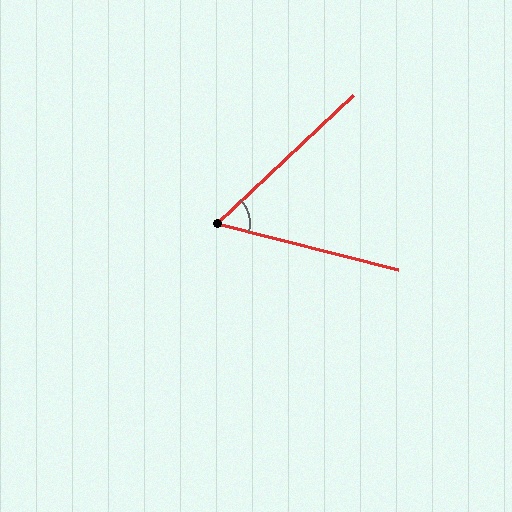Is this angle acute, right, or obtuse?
It is acute.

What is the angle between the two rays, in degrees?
Approximately 57 degrees.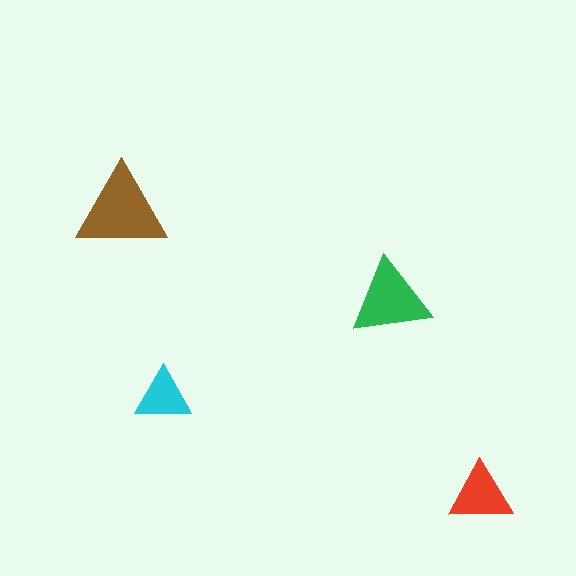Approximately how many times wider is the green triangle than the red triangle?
About 1.5 times wider.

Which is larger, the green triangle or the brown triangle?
The brown one.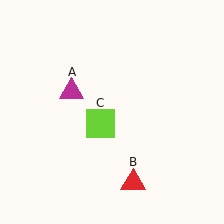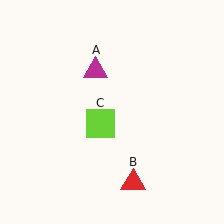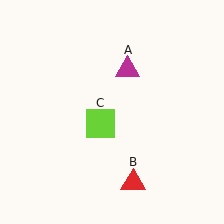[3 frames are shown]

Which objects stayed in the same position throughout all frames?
Red triangle (object B) and lime square (object C) remained stationary.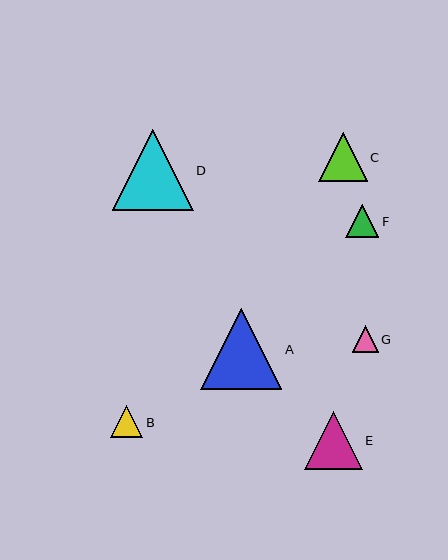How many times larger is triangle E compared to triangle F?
Triangle E is approximately 1.8 times the size of triangle F.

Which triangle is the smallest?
Triangle G is the smallest with a size of approximately 26 pixels.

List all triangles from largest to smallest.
From largest to smallest: D, A, E, C, F, B, G.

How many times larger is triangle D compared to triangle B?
Triangle D is approximately 2.5 times the size of triangle B.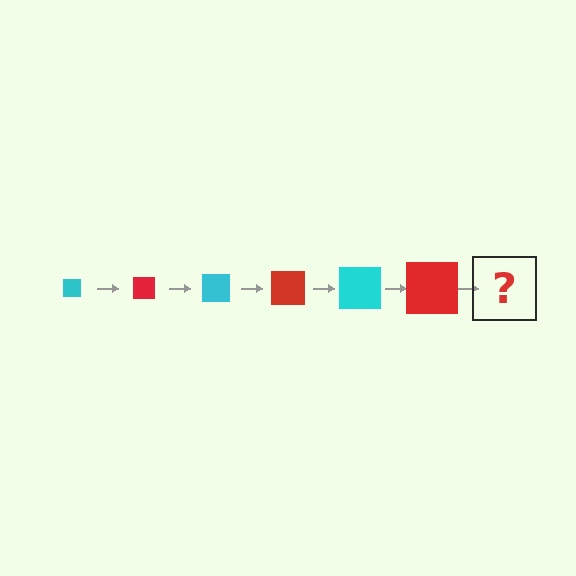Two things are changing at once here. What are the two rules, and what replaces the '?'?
The two rules are that the square grows larger each step and the color cycles through cyan and red. The '?' should be a cyan square, larger than the previous one.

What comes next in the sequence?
The next element should be a cyan square, larger than the previous one.